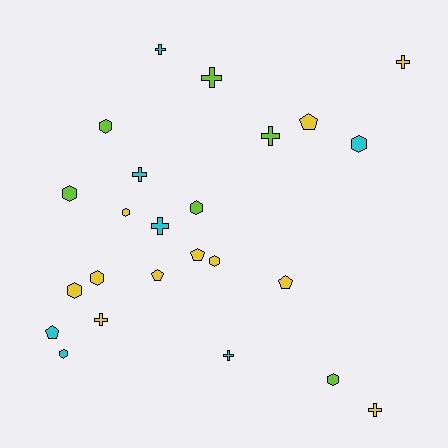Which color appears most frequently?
Yellow, with 11 objects.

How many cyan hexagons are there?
There are 2 cyan hexagons.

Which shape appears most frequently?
Hexagon, with 10 objects.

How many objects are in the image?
There are 24 objects.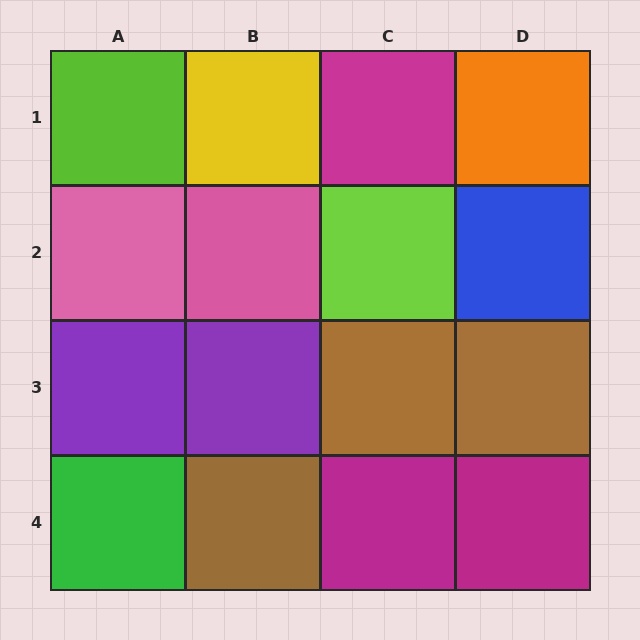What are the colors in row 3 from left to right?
Purple, purple, brown, brown.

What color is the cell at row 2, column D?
Blue.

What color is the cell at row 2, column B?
Pink.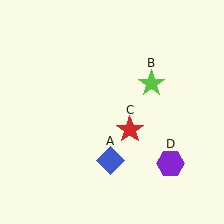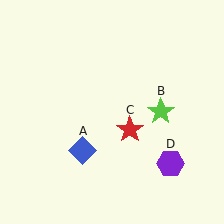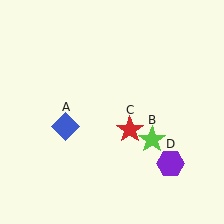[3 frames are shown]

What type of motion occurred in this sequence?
The blue diamond (object A), lime star (object B) rotated clockwise around the center of the scene.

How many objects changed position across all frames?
2 objects changed position: blue diamond (object A), lime star (object B).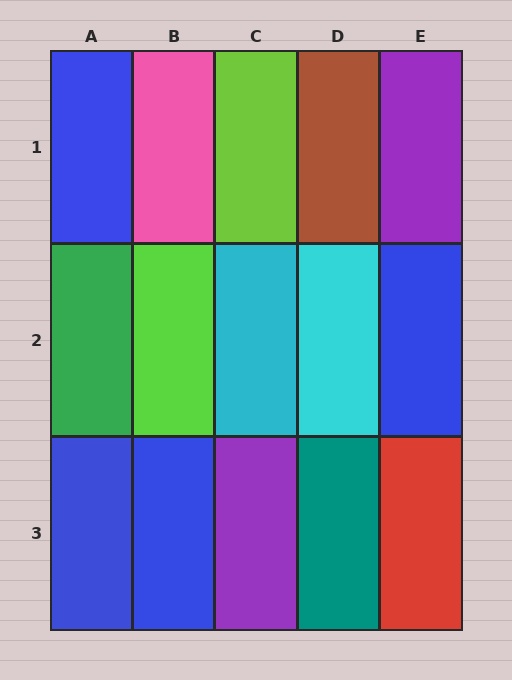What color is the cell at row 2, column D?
Cyan.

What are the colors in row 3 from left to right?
Blue, blue, purple, teal, red.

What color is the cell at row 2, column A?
Green.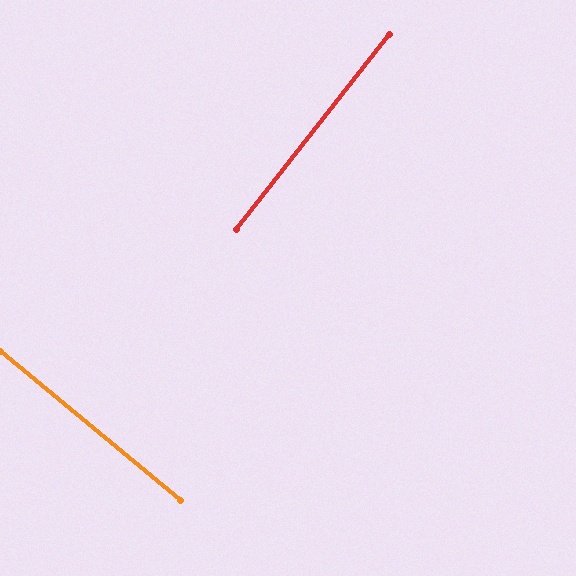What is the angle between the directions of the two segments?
Approximately 89 degrees.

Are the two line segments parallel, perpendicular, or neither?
Perpendicular — they meet at approximately 89°.